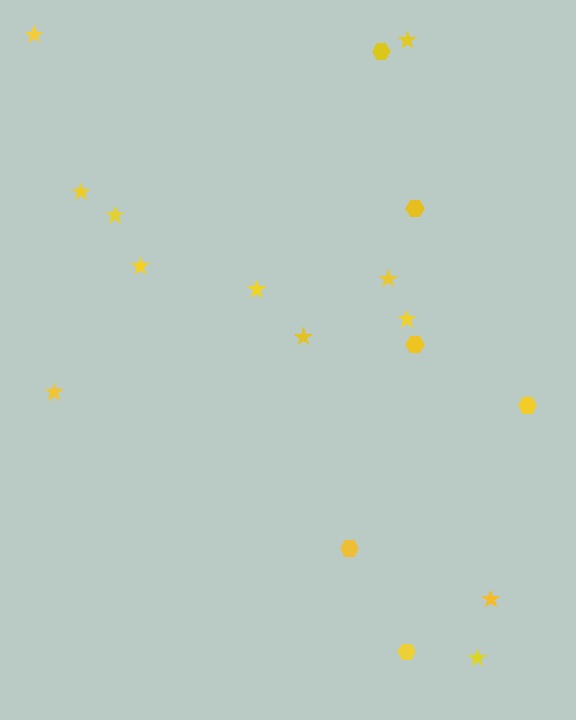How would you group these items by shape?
There are 2 groups: one group of stars (12) and one group of hexagons (6).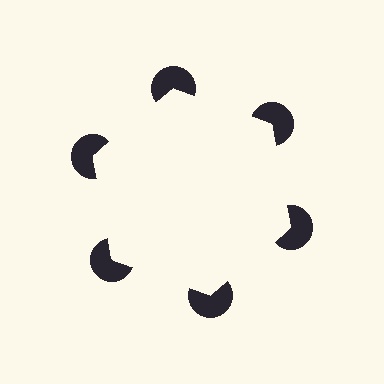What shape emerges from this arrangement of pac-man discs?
An illusory hexagon — its edges are inferred from the aligned wedge cuts in the pac-man discs, not physically drawn.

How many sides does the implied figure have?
6 sides.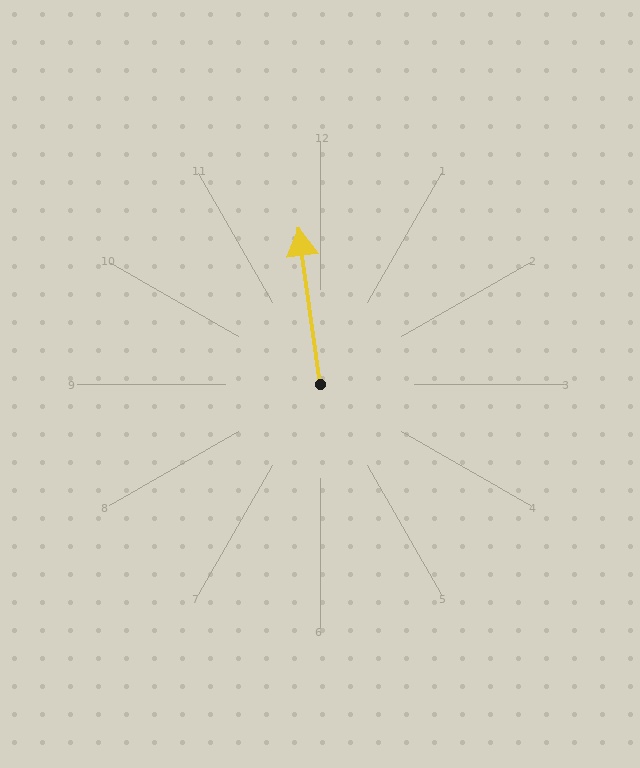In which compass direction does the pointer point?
North.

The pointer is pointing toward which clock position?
Roughly 12 o'clock.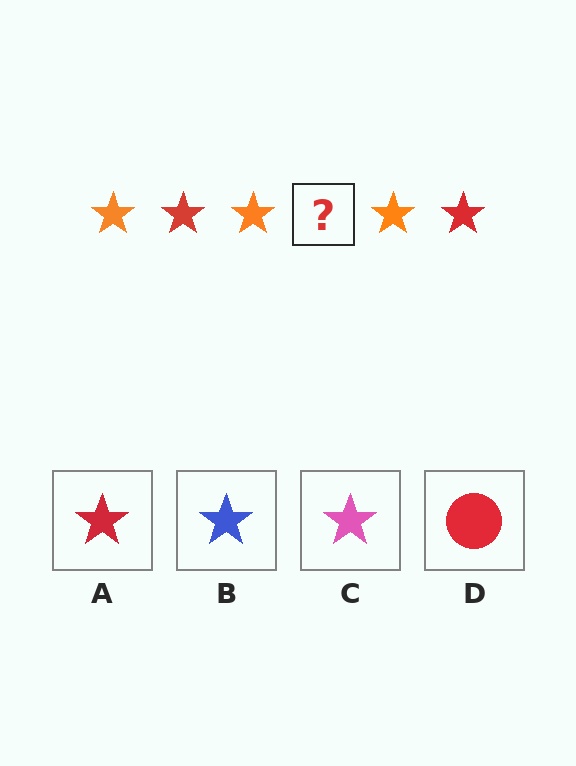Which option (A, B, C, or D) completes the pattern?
A.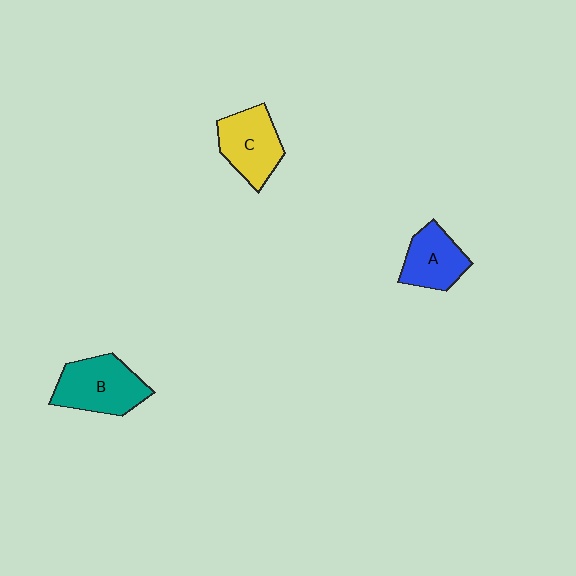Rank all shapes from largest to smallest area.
From largest to smallest: B (teal), C (yellow), A (blue).